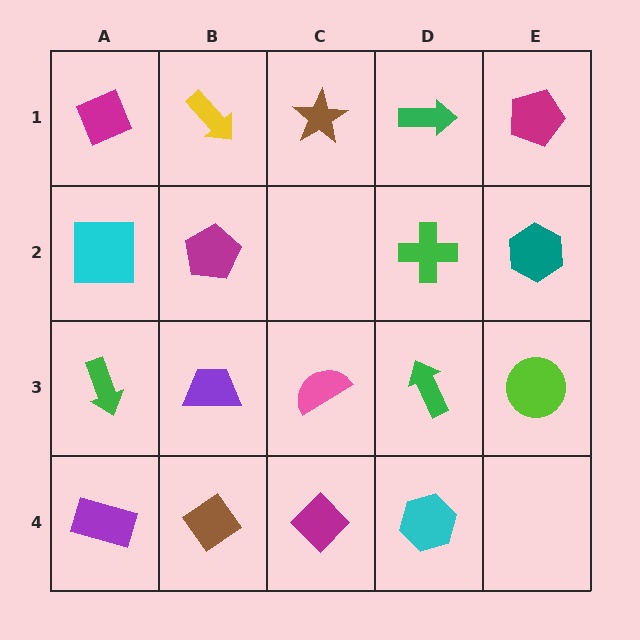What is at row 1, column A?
A magenta diamond.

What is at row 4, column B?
A brown diamond.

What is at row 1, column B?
A yellow arrow.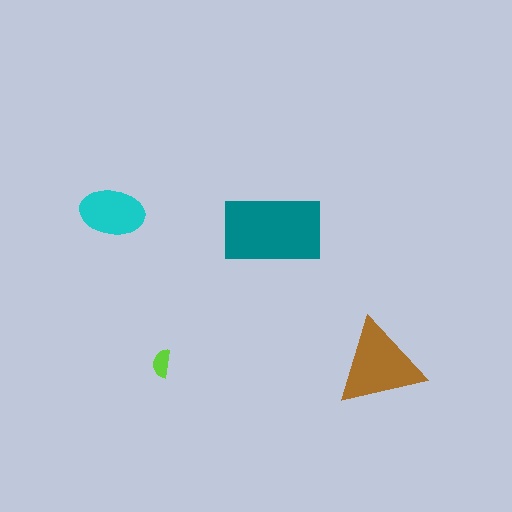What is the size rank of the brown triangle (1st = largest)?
2nd.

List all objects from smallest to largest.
The lime semicircle, the cyan ellipse, the brown triangle, the teal rectangle.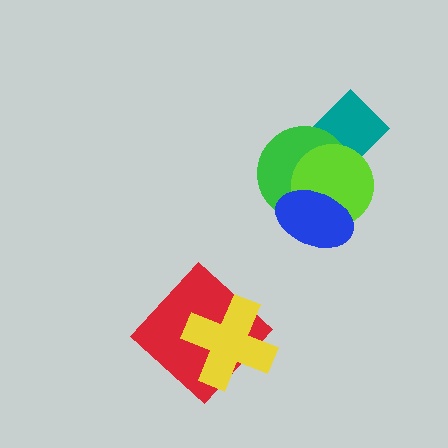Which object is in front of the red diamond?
The yellow cross is in front of the red diamond.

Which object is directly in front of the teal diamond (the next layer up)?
The green circle is directly in front of the teal diamond.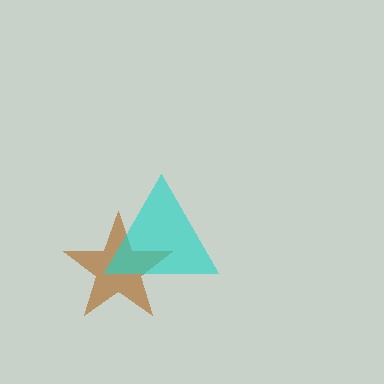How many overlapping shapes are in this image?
There are 2 overlapping shapes in the image.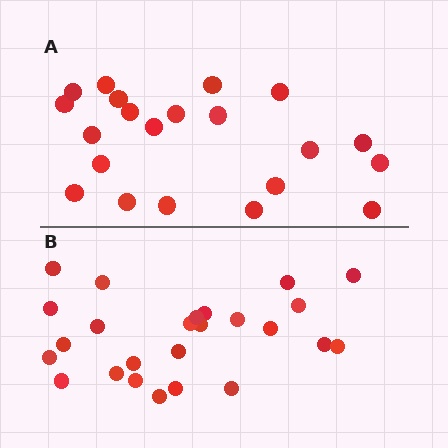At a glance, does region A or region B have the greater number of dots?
Region B (the bottom region) has more dots.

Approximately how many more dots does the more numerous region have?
Region B has about 4 more dots than region A.